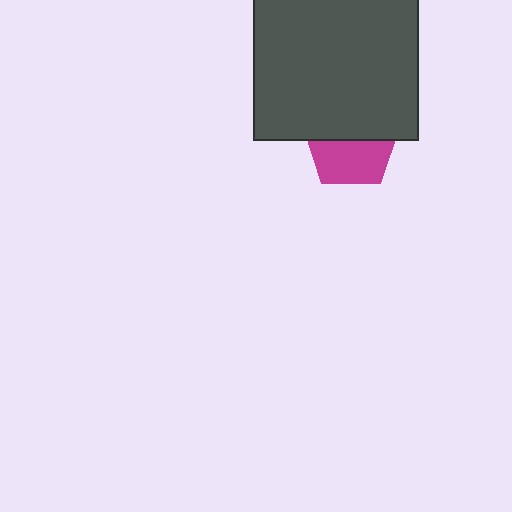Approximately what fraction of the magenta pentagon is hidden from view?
Roughly 49% of the magenta pentagon is hidden behind the dark gray square.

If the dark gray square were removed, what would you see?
You would see the complete magenta pentagon.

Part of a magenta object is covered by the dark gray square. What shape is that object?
It is a pentagon.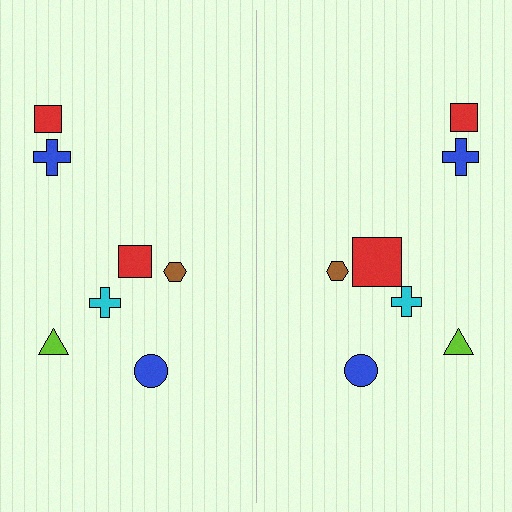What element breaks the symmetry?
The red square on the right side has a different size than its mirror counterpart.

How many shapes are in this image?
There are 14 shapes in this image.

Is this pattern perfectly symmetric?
No, the pattern is not perfectly symmetric. The red square on the right side has a different size than its mirror counterpart.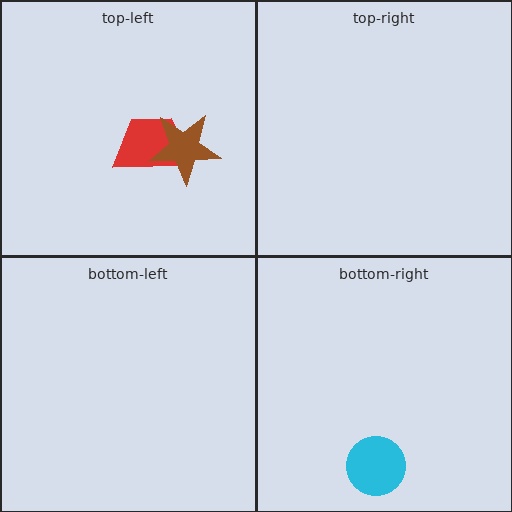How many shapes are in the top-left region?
2.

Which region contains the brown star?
The top-left region.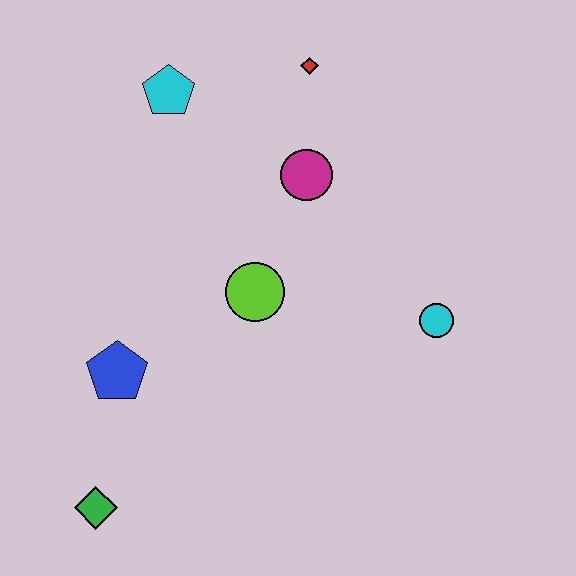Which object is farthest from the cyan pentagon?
The green diamond is farthest from the cyan pentagon.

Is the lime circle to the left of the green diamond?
No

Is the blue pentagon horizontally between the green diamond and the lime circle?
Yes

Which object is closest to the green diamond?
The blue pentagon is closest to the green diamond.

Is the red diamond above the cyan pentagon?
Yes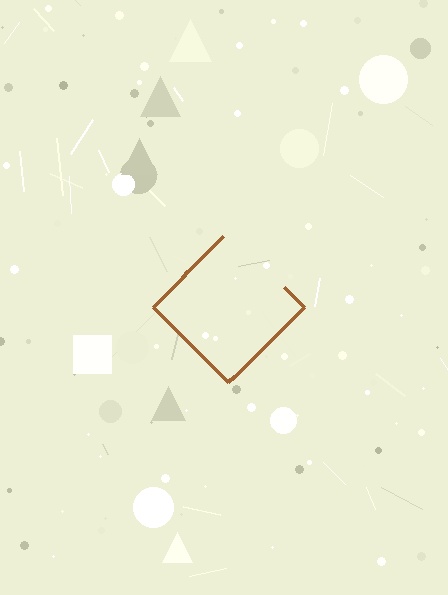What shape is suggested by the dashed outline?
The dashed outline suggests a diamond.